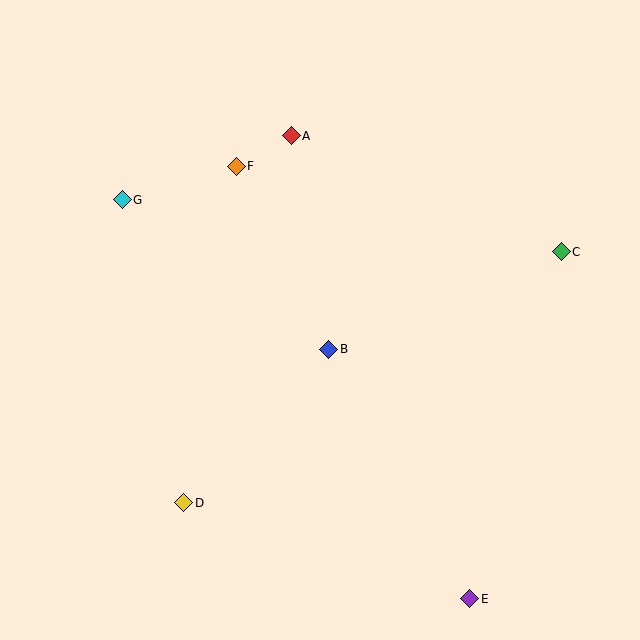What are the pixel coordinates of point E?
Point E is at (470, 599).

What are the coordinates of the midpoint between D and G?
The midpoint between D and G is at (153, 351).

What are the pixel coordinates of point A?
Point A is at (291, 136).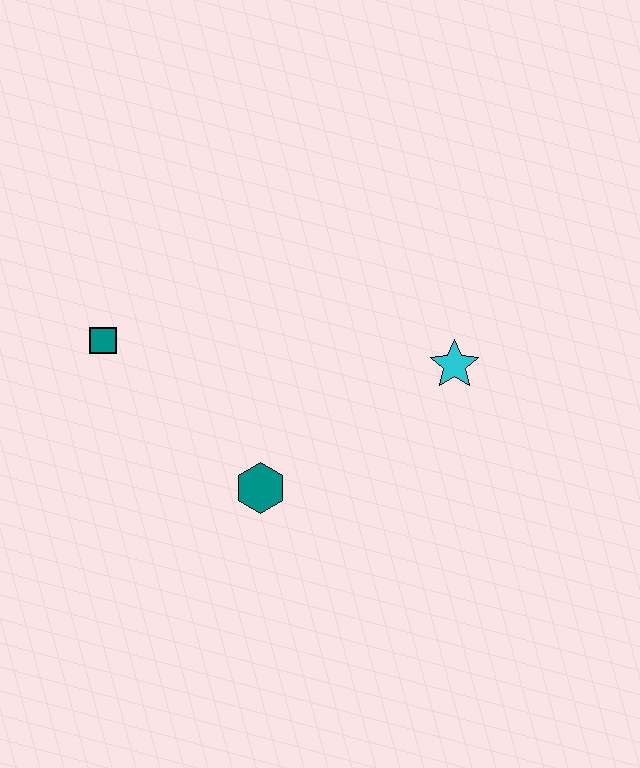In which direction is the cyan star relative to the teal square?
The cyan star is to the right of the teal square.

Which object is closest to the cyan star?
The teal hexagon is closest to the cyan star.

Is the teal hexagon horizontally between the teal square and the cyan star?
Yes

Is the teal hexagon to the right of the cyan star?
No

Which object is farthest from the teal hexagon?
The cyan star is farthest from the teal hexagon.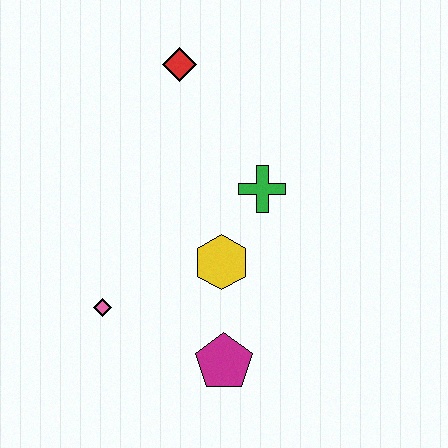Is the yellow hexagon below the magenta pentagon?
No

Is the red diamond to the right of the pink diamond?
Yes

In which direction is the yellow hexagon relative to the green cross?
The yellow hexagon is below the green cross.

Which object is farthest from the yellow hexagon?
The red diamond is farthest from the yellow hexagon.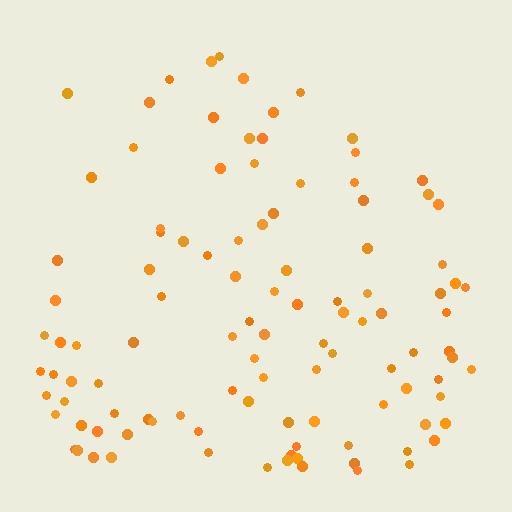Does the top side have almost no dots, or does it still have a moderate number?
Still a moderate number, just noticeably fewer than the bottom.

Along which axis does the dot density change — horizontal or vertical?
Vertical.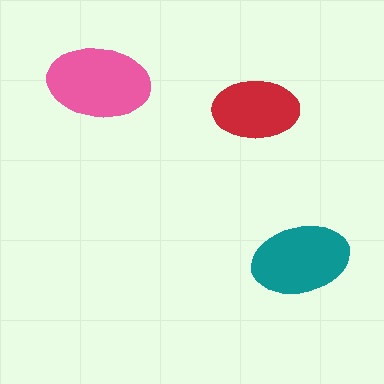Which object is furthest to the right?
The teal ellipse is rightmost.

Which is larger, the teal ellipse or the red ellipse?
The teal one.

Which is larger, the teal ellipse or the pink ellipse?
The pink one.